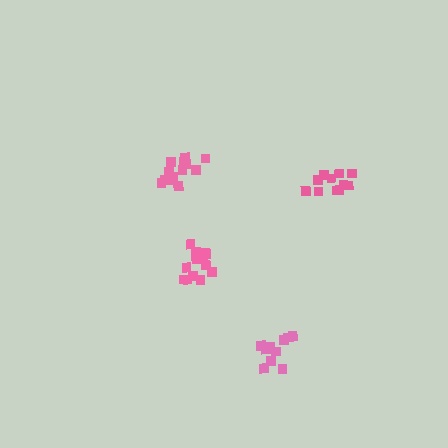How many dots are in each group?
Group 1: 12 dots, Group 2: 13 dots, Group 3: 13 dots, Group 4: 11 dots (49 total).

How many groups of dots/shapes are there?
There are 4 groups.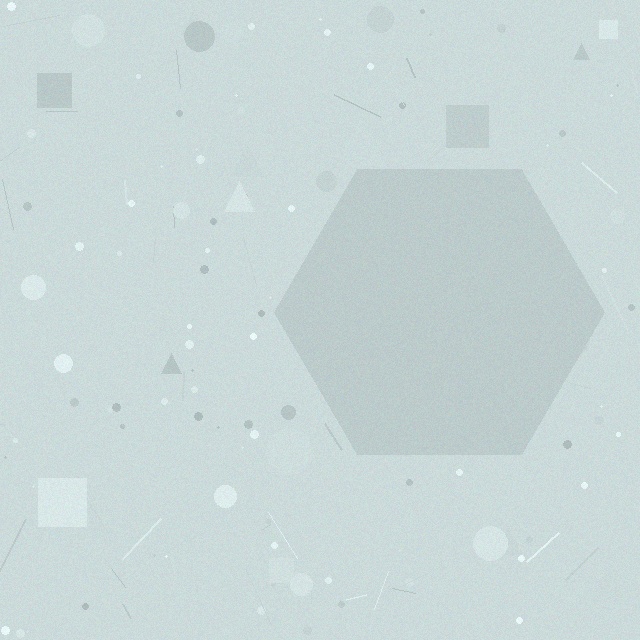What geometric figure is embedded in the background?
A hexagon is embedded in the background.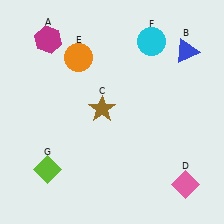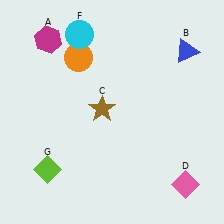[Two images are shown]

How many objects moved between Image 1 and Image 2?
1 object moved between the two images.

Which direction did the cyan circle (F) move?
The cyan circle (F) moved left.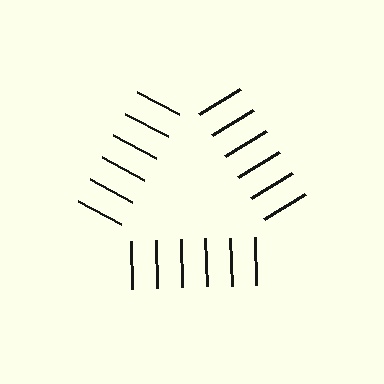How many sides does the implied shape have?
3 sides — the line-ends trace a triangle.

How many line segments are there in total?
18 — 6 along each of the 3 edges.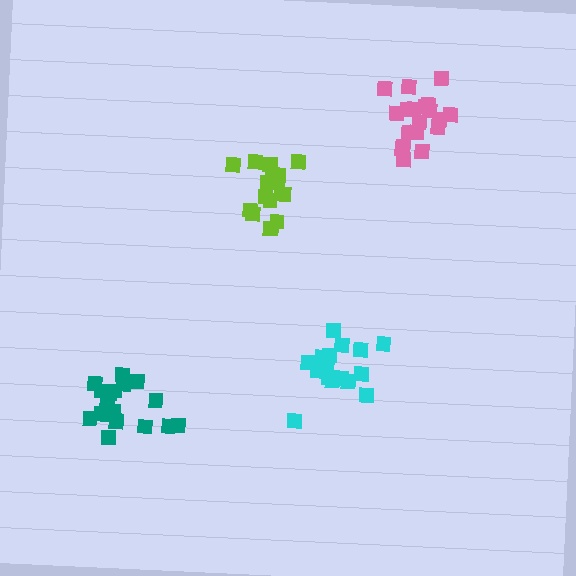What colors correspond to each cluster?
The clusters are colored: cyan, pink, lime, teal.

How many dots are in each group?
Group 1: 17 dots, Group 2: 19 dots, Group 3: 17 dots, Group 4: 18 dots (71 total).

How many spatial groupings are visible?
There are 4 spatial groupings.